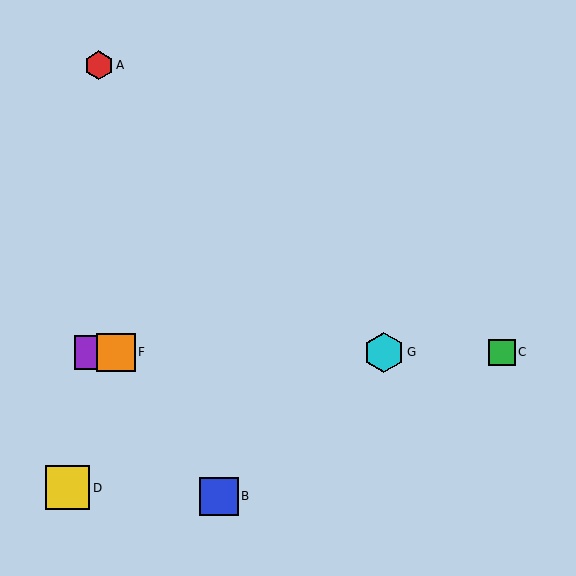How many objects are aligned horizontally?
4 objects (C, E, F, G) are aligned horizontally.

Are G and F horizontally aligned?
Yes, both are at y≈352.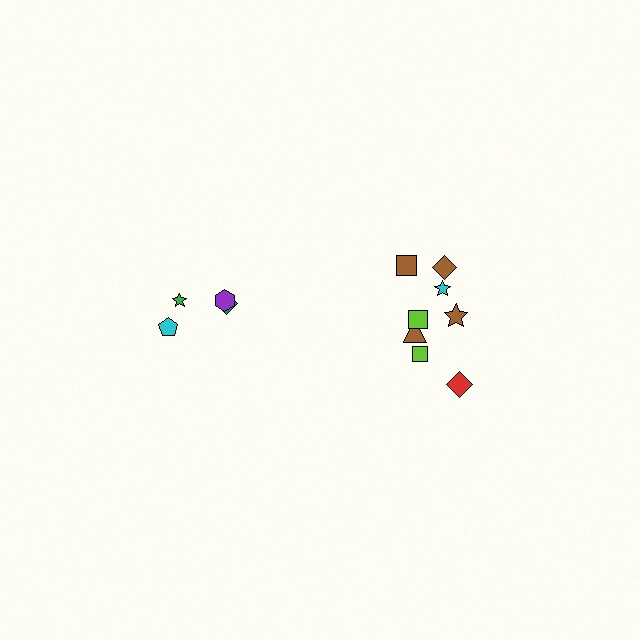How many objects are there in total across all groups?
There are 12 objects.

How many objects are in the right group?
There are 8 objects.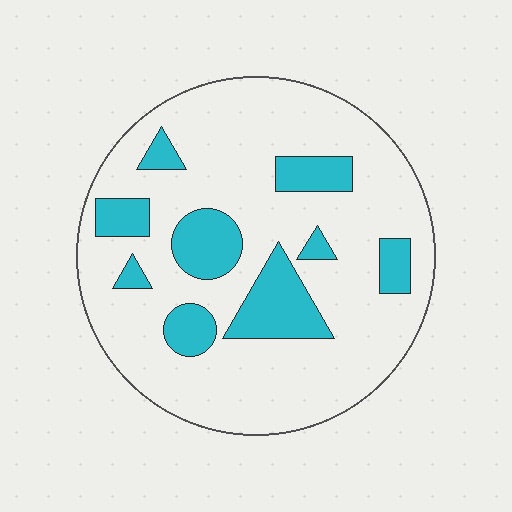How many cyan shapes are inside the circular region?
9.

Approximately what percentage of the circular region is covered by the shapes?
Approximately 20%.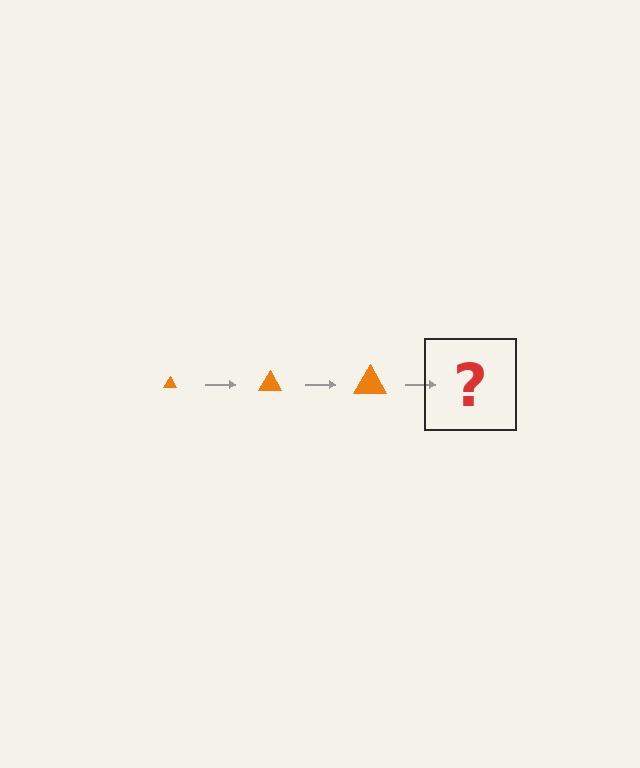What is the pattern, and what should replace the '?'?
The pattern is that the triangle gets progressively larger each step. The '?' should be an orange triangle, larger than the previous one.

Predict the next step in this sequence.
The next step is an orange triangle, larger than the previous one.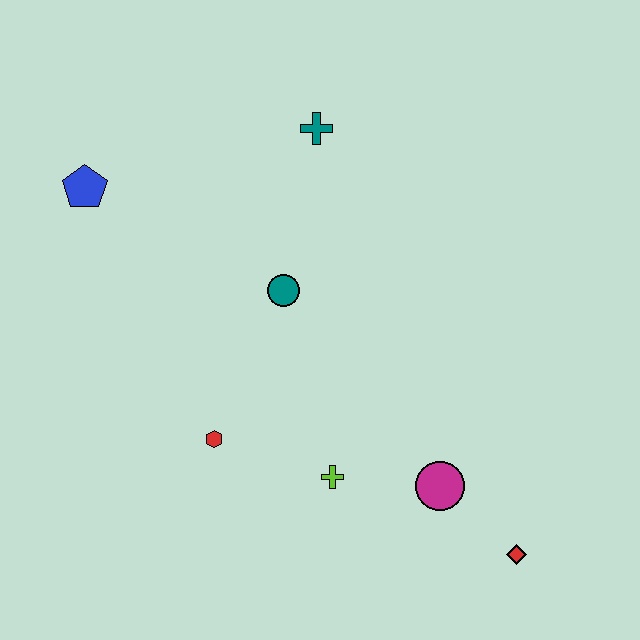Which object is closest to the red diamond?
The magenta circle is closest to the red diamond.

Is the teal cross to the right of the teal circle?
Yes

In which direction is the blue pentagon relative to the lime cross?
The blue pentagon is above the lime cross.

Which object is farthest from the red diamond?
The blue pentagon is farthest from the red diamond.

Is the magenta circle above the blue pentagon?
No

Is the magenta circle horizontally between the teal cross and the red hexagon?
No